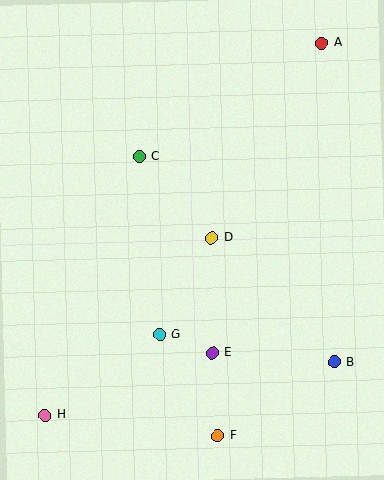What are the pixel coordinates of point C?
Point C is at (139, 156).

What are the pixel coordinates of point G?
Point G is at (160, 335).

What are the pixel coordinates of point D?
Point D is at (212, 238).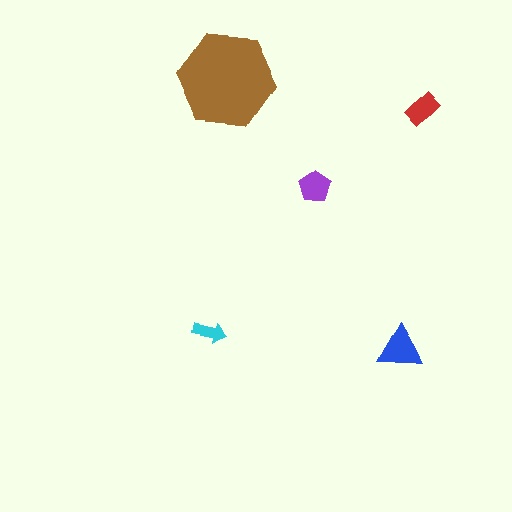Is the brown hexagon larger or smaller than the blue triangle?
Larger.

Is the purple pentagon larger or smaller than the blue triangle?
Smaller.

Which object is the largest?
The brown hexagon.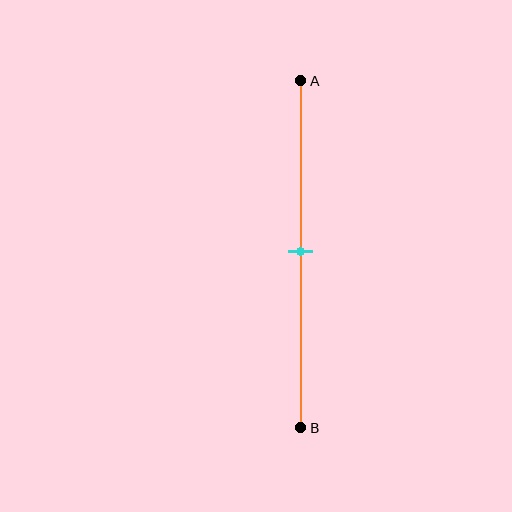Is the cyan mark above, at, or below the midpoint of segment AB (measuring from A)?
The cyan mark is approximately at the midpoint of segment AB.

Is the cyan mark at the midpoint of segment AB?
Yes, the mark is approximately at the midpoint.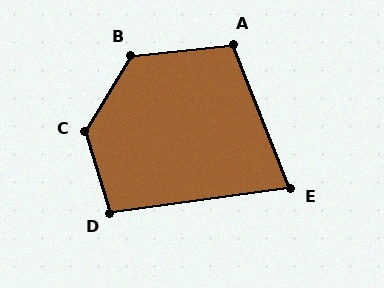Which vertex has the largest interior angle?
C, at approximately 133 degrees.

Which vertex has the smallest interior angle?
E, at approximately 76 degrees.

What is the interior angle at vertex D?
Approximately 99 degrees (obtuse).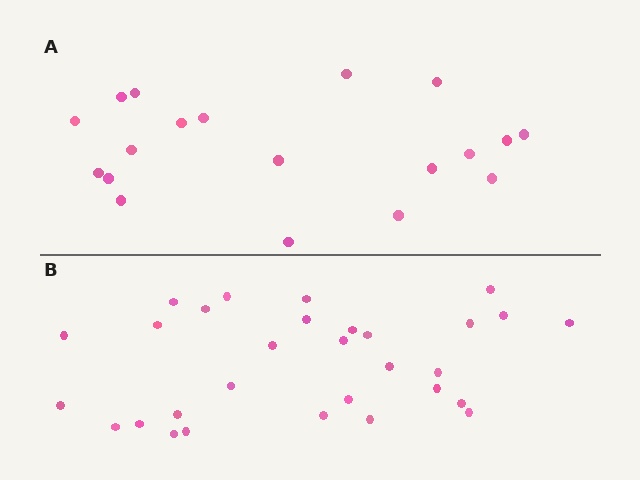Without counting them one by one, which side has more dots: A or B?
Region B (the bottom region) has more dots.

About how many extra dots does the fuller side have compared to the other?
Region B has roughly 12 or so more dots than region A.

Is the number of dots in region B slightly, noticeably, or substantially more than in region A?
Region B has substantially more. The ratio is roughly 1.6 to 1.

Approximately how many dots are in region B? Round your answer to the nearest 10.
About 30 dots.